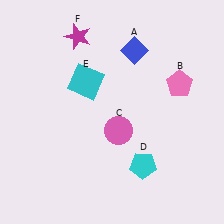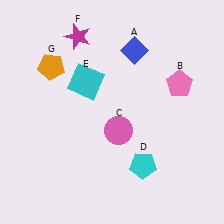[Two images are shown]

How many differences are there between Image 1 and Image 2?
There is 1 difference between the two images.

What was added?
An orange pentagon (G) was added in Image 2.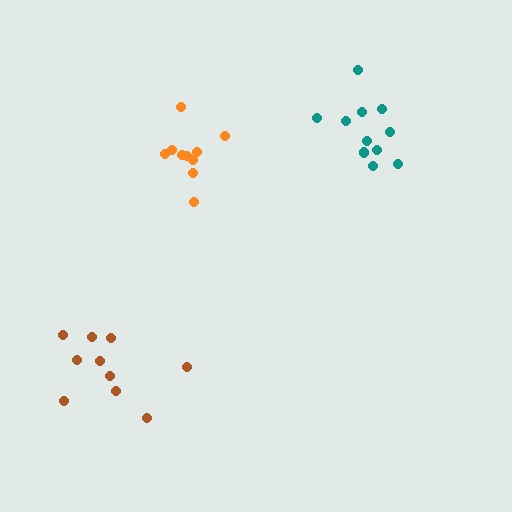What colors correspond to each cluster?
The clusters are colored: brown, orange, teal.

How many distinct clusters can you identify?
There are 3 distinct clusters.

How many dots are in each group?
Group 1: 10 dots, Group 2: 10 dots, Group 3: 11 dots (31 total).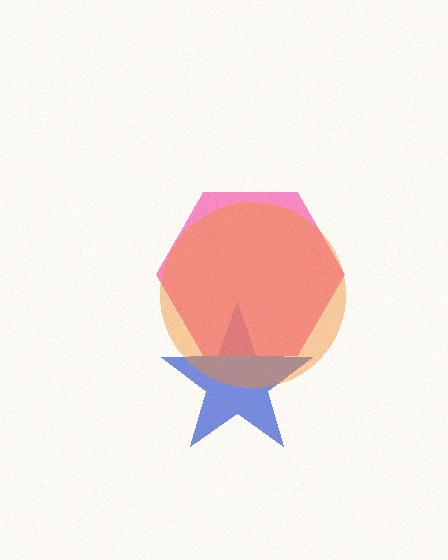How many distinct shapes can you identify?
There are 3 distinct shapes: a blue star, a pink hexagon, an orange circle.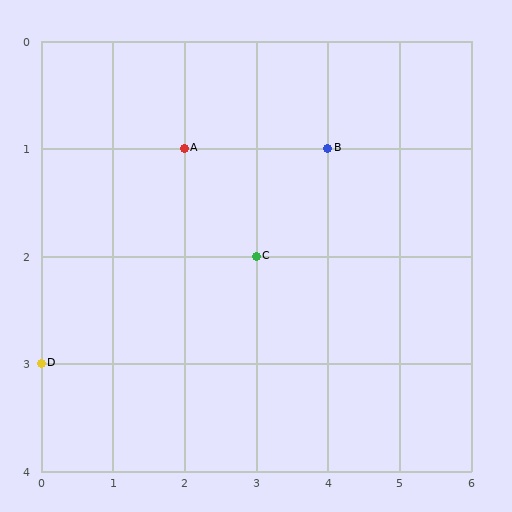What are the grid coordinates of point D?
Point D is at grid coordinates (0, 3).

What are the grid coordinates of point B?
Point B is at grid coordinates (4, 1).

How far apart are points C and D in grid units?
Points C and D are 3 columns and 1 row apart (about 3.2 grid units diagonally).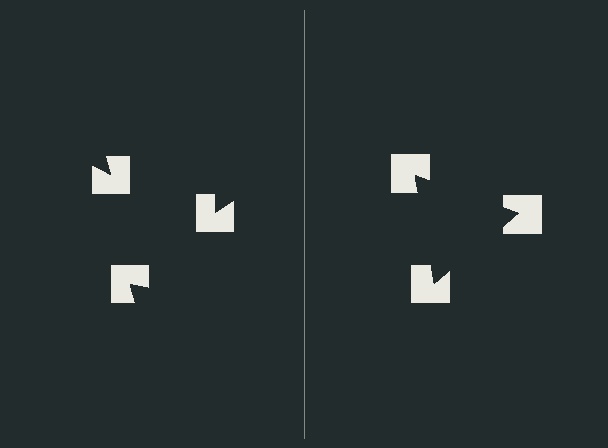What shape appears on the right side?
An illusory triangle.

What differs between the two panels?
The notched squares are positioned identically on both sides; only the wedge orientations differ. On the right they align to a triangle; on the left they are misaligned.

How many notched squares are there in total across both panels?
6 — 3 on each side.